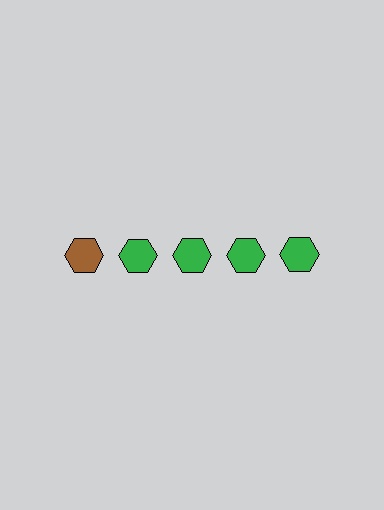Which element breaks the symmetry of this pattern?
The brown hexagon in the top row, leftmost column breaks the symmetry. All other shapes are green hexagons.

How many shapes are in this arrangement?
There are 5 shapes arranged in a grid pattern.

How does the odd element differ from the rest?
It has a different color: brown instead of green.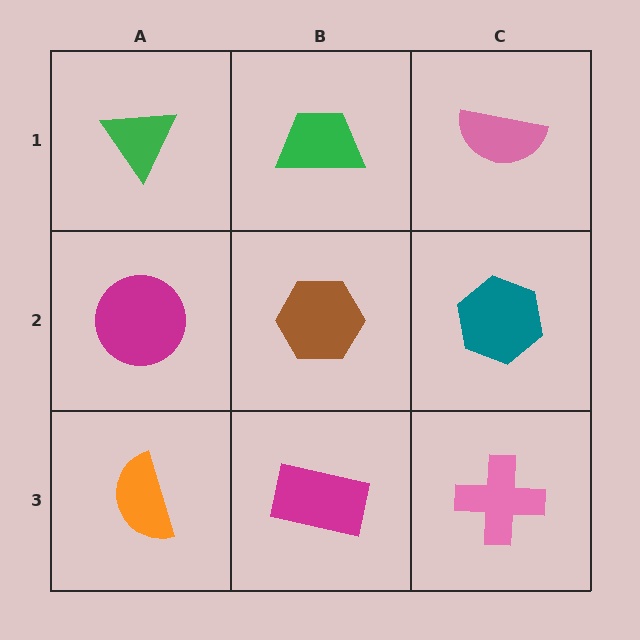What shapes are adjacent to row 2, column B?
A green trapezoid (row 1, column B), a magenta rectangle (row 3, column B), a magenta circle (row 2, column A), a teal hexagon (row 2, column C).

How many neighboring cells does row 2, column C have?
3.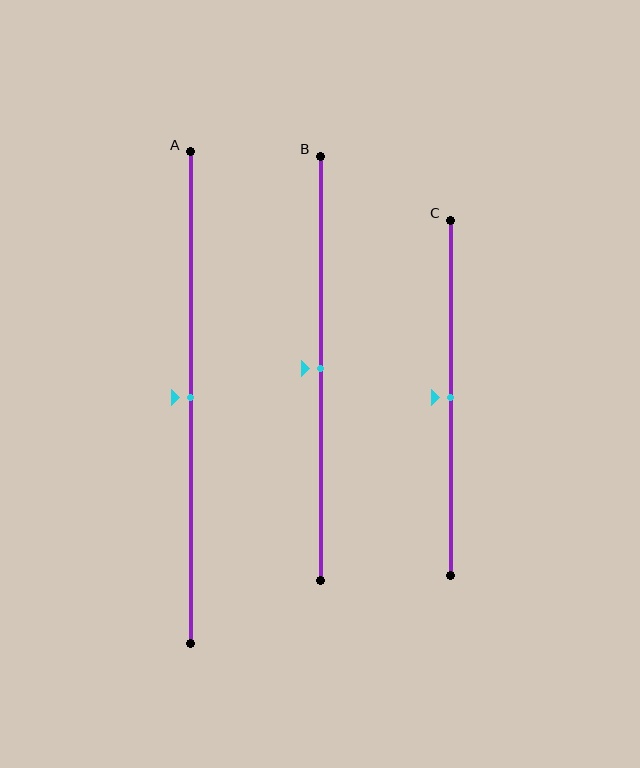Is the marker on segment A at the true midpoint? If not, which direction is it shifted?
Yes, the marker on segment A is at the true midpoint.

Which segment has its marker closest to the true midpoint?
Segment A has its marker closest to the true midpoint.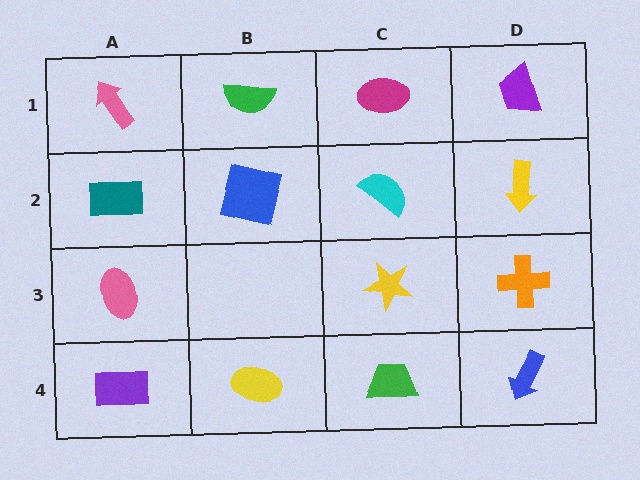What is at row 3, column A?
A pink ellipse.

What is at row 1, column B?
A green semicircle.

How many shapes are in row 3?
3 shapes.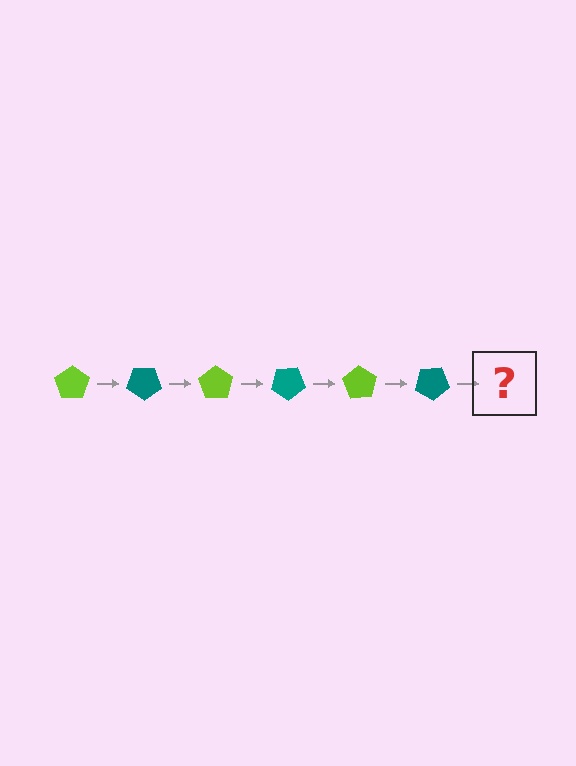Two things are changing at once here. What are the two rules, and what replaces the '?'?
The two rules are that it rotates 35 degrees each step and the color cycles through lime and teal. The '?' should be a lime pentagon, rotated 210 degrees from the start.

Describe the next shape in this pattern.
It should be a lime pentagon, rotated 210 degrees from the start.